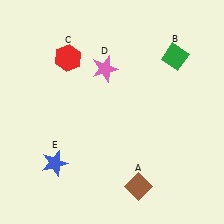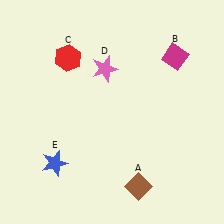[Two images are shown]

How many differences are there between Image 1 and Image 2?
There is 1 difference between the two images.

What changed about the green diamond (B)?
In Image 1, B is green. In Image 2, it changed to magenta.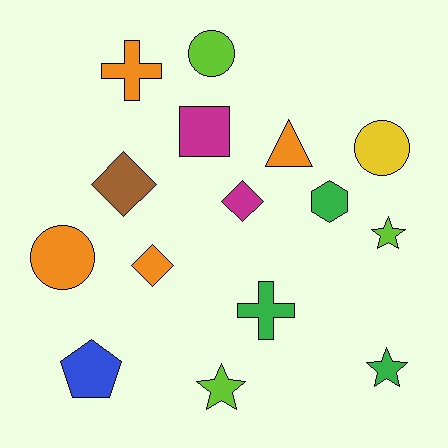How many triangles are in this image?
There is 1 triangle.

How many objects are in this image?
There are 15 objects.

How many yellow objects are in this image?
There is 1 yellow object.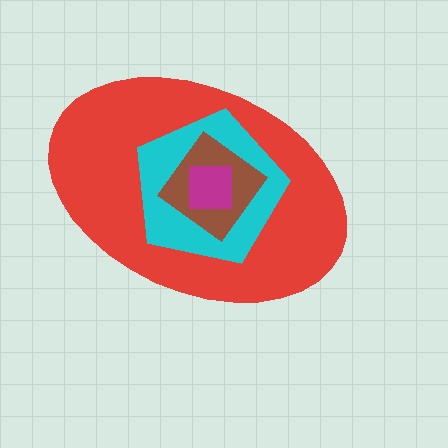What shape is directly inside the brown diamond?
The magenta square.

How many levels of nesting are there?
4.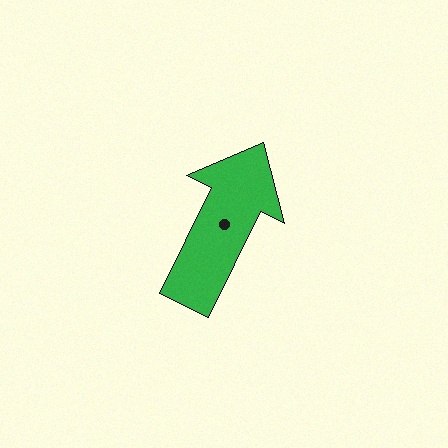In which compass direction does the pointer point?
Northeast.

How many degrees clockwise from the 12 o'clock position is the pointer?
Approximately 26 degrees.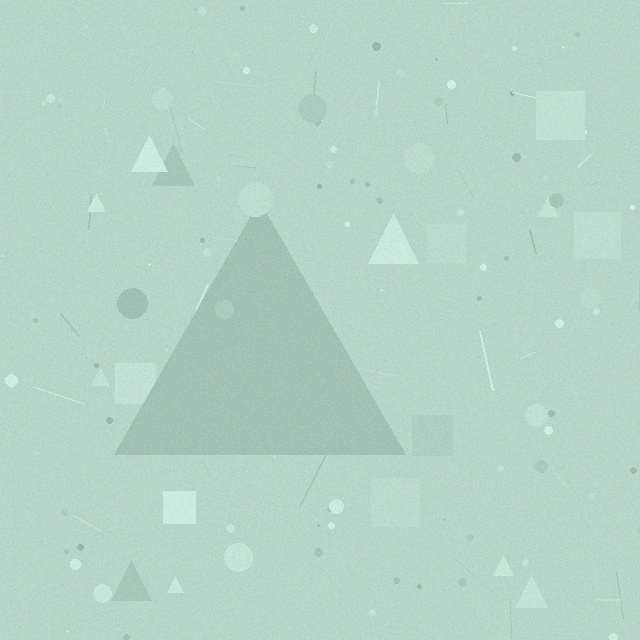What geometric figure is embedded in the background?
A triangle is embedded in the background.